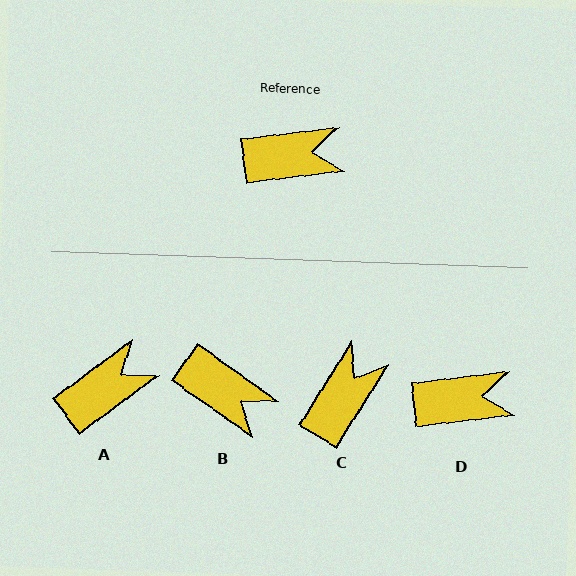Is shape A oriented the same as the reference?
No, it is off by about 30 degrees.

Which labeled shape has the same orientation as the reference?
D.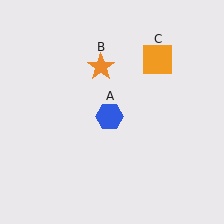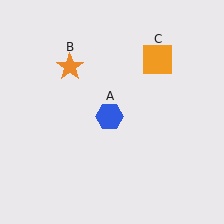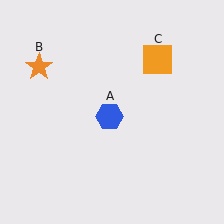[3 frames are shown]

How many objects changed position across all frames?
1 object changed position: orange star (object B).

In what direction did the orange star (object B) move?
The orange star (object B) moved left.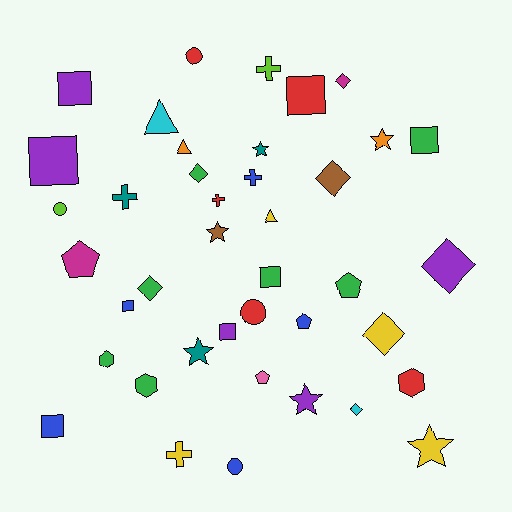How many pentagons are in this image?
There are 4 pentagons.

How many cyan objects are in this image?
There are 2 cyan objects.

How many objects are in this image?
There are 40 objects.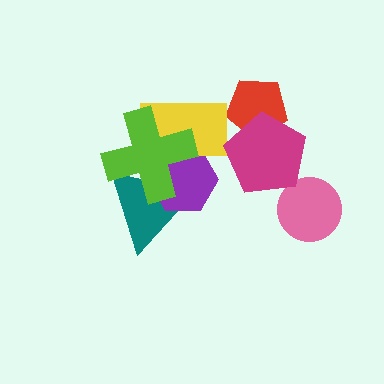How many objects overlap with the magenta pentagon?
1 object overlaps with the magenta pentagon.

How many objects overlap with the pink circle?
0 objects overlap with the pink circle.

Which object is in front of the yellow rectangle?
The lime cross is in front of the yellow rectangle.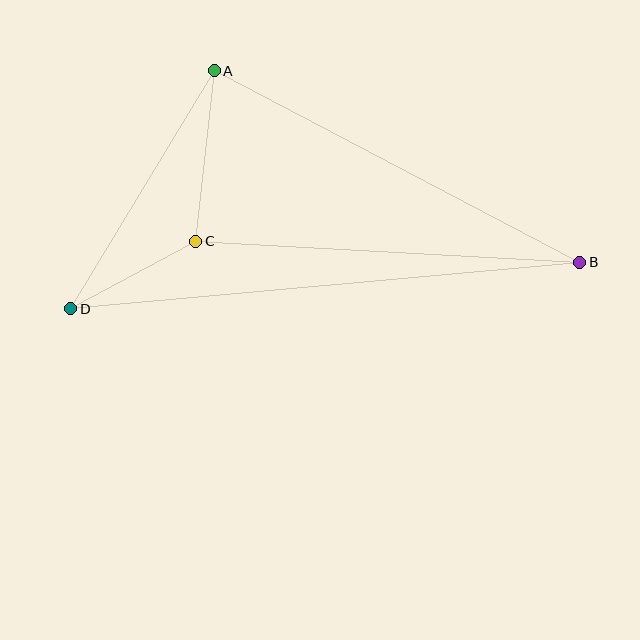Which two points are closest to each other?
Points C and D are closest to each other.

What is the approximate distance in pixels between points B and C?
The distance between B and C is approximately 384 pixels.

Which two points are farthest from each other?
Points B and D are farthest from each other.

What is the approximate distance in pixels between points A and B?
The distance between A and B is approximately 413 pixels.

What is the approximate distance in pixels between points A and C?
The distance between A and C is approximately 172 pixels.